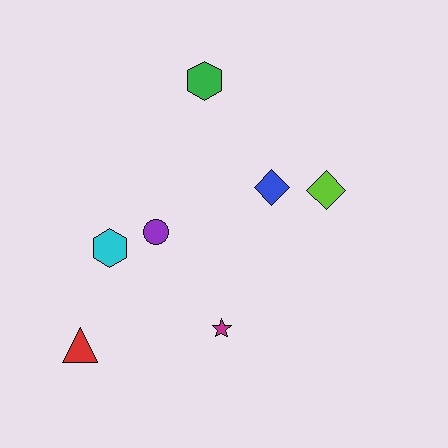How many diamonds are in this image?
There are 2 diamonds.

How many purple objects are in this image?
There is 1 purple object.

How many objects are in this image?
There are 7 objects.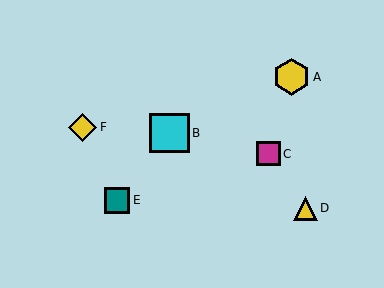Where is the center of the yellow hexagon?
The center of the yellow hexagon is at (291, 77).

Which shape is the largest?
The cyan square (labeled B) is the largest.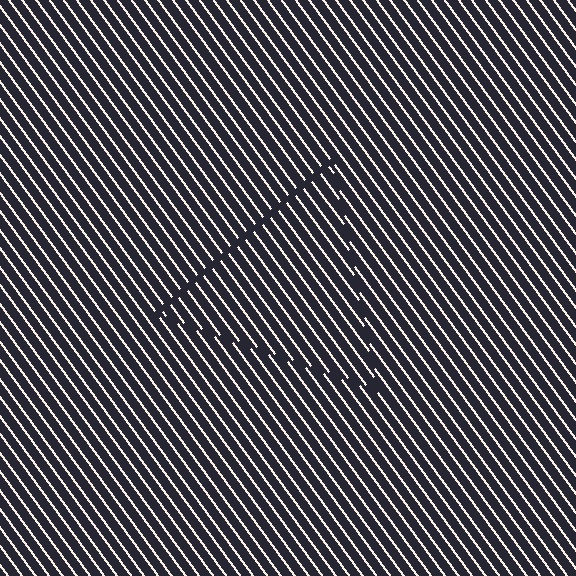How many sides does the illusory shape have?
3 sides — the line-ends trace a triangle.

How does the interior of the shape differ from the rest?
The interior of the shape contains the same grating, shifted by half a period — the contour is defined by the phase discontinuity where line-ends from the inner and outer gratings abut.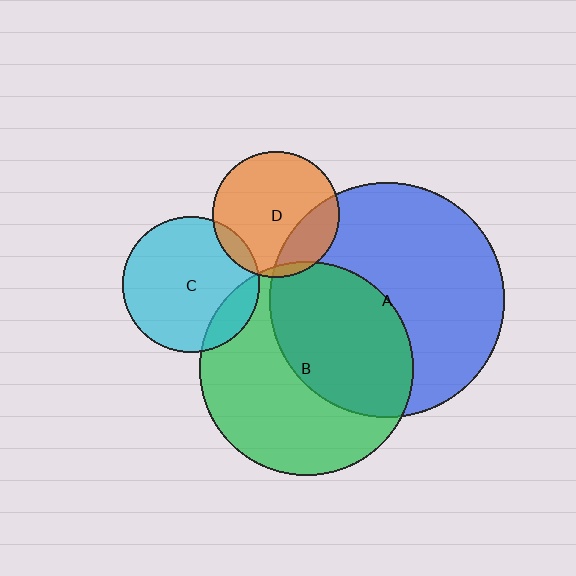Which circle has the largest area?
Circle A (blue).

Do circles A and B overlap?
Yes.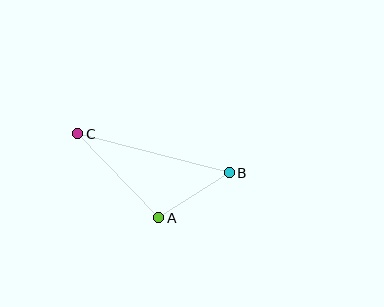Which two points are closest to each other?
Points A and B are closest to each other.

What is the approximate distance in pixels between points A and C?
The distance between A and C is approximately 117 pixels.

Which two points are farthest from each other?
Points B and C are farthest from each other.